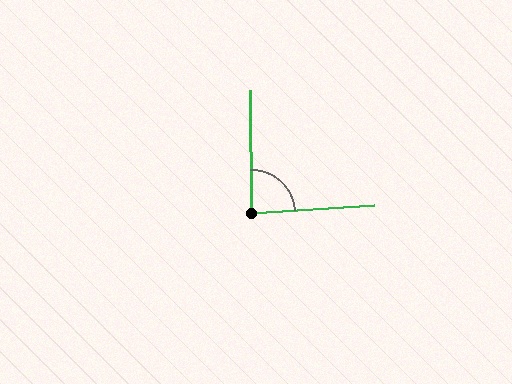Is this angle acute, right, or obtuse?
It is approximately a right angle.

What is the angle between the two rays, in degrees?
Approximately 87 degrees.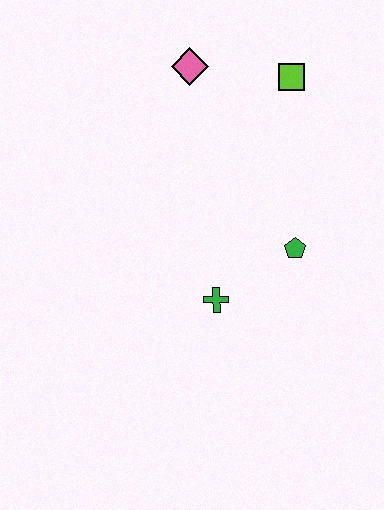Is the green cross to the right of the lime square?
No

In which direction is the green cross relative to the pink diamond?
The green cross is below the pink diamond.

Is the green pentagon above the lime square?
No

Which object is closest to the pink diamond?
The lime square is closest to the pink diamond.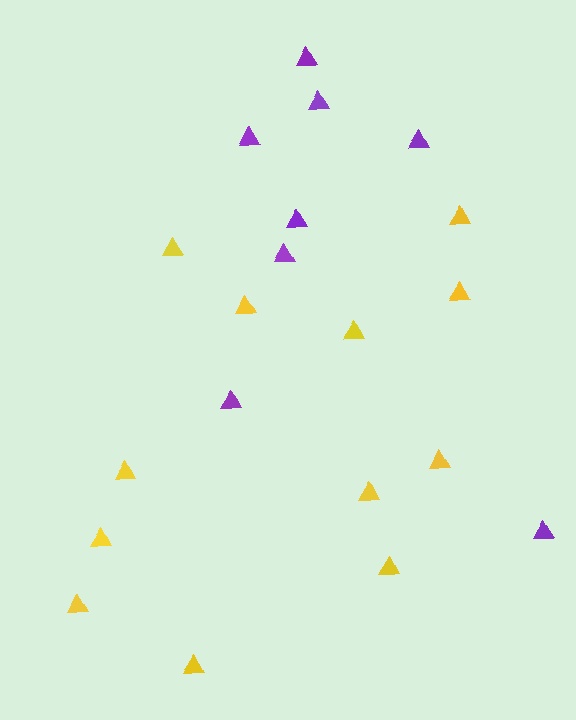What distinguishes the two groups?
There are 2 groups: one group of purple triangles (8) and one group of yellow triangles (12).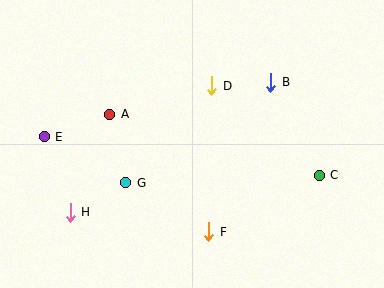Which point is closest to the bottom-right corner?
Point C is closest to the bottom-right corner.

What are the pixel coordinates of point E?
Point E is at (44, 137).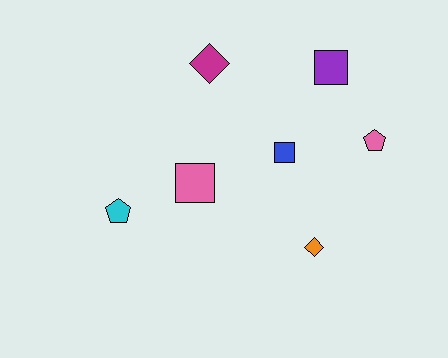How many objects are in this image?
There are 7 objects.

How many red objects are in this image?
There are no red objects.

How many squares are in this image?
There are 3 squares.